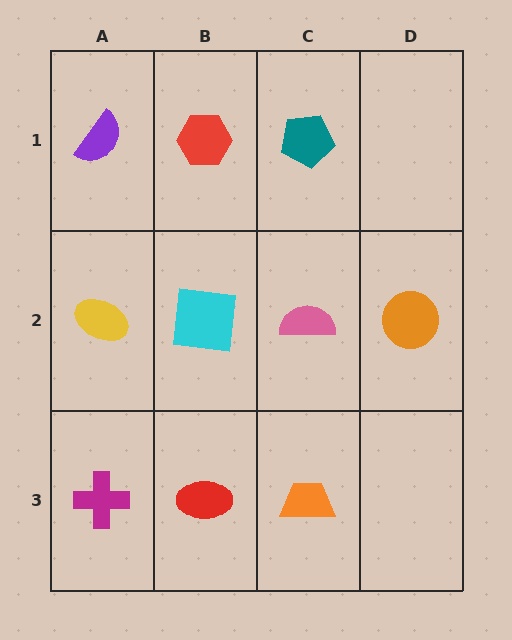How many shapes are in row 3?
3 shapes.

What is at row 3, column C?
An orange trapezoid.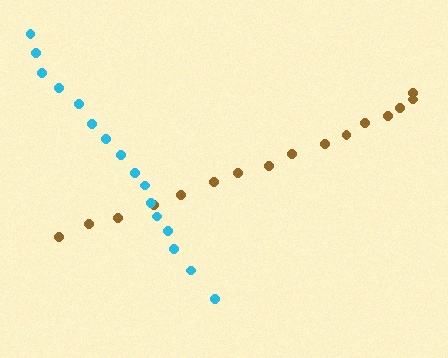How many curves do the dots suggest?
There are 2 distinct paths.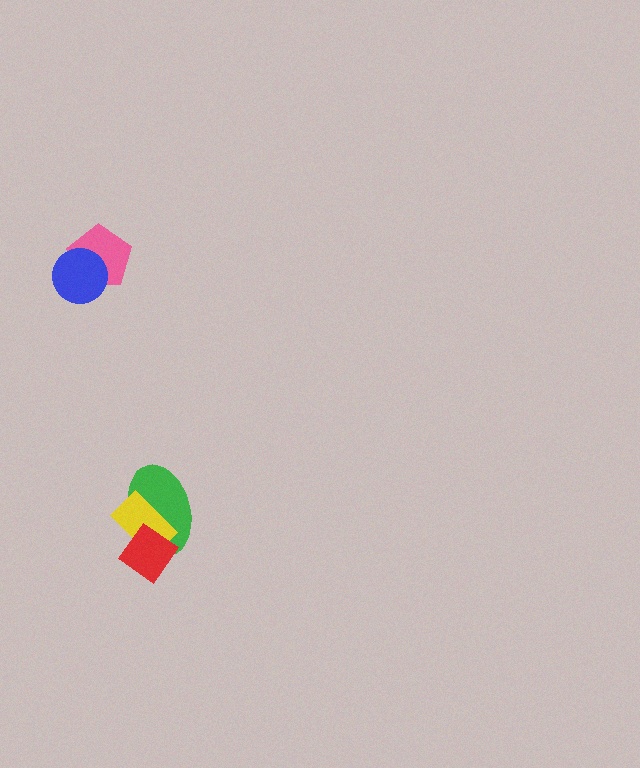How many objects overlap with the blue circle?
1 object overlaps with the blue circle.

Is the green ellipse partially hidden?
Yes, it is partially covered by another shape.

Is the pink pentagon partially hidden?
Yes, it is partially covered by another shape.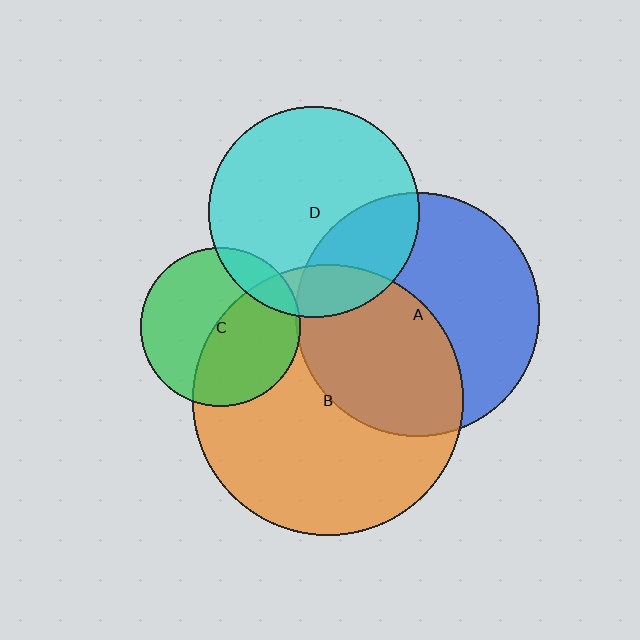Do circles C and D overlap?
Yes.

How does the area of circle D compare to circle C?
Approximately 1.7 times.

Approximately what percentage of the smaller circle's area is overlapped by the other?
Approximately 15%.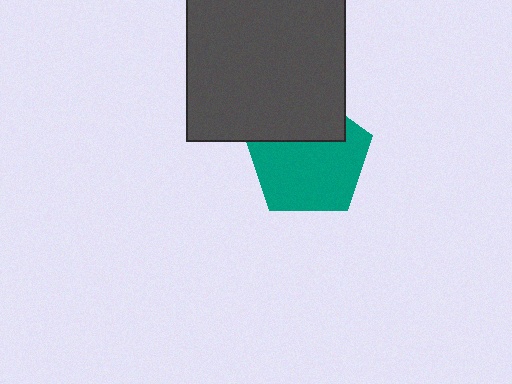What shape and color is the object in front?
The object in front is a dark gray square.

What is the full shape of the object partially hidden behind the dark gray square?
The partially hidden object is a teal pentagon.